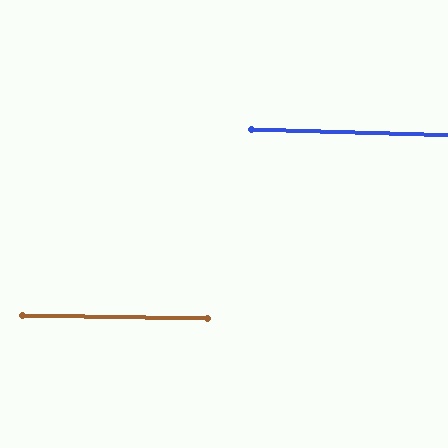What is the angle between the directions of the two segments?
Approximately 1 degree.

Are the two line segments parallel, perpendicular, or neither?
Parallel — their directions differ by only 0.6°.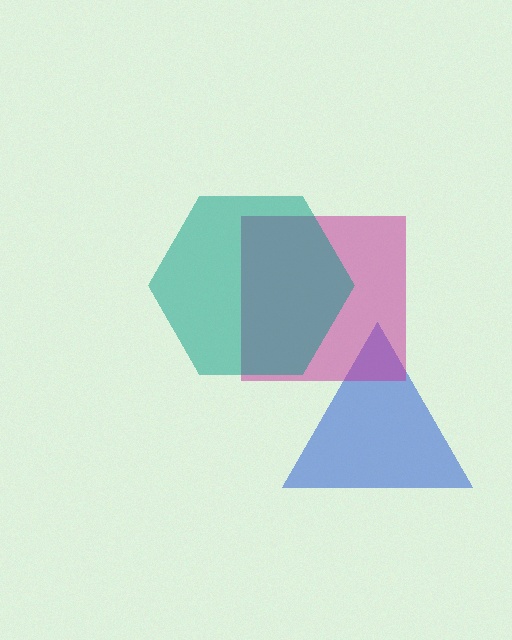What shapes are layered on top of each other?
The layered shapes are: a blue triangle, a magenta square, a teal hexagon.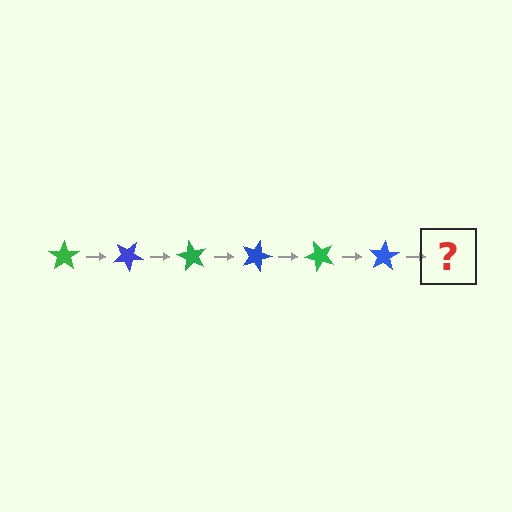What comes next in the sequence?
The next element should be a green star, rotated 180 degrees from the start.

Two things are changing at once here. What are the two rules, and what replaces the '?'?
The two rules are that it rotates 30 degrees each step and the color cycles through green and blue. The '?' should be a green star, rotated 180 degrees from the start.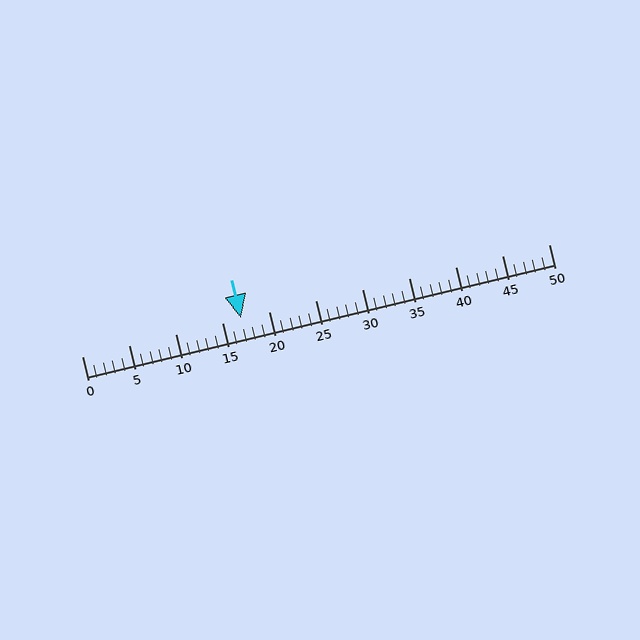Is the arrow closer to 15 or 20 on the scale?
The arrow is closer to 15.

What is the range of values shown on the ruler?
The ruler shows values from 0 to 50.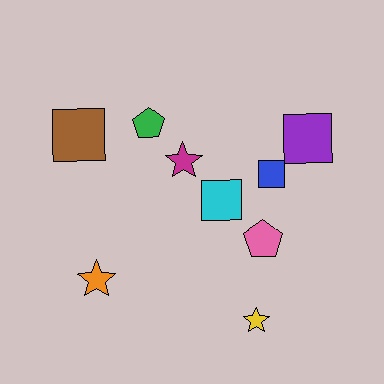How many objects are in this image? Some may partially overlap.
There are 9 objects.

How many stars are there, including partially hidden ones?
There are 3 stars.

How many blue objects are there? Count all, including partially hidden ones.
There is 1 blue object.